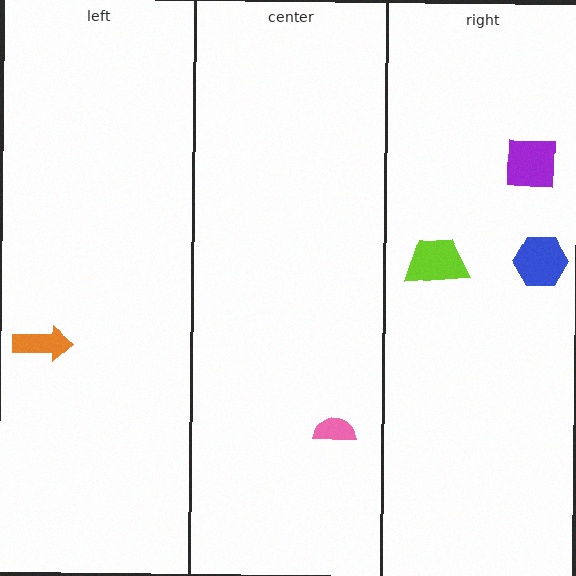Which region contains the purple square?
The right region.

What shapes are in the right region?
The purple square, the blue hexagon, the lime trapezoid.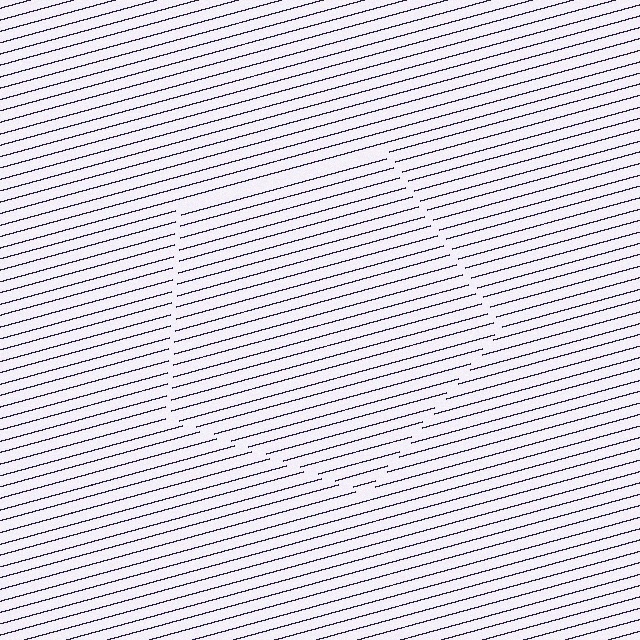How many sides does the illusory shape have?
5 sides — the line-ends trace a pentagon.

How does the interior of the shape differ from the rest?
The interior of the shape contains the same grating, shifted by half a period — the contour is defined by the phase discontinuity where line-ends from the inner and outer gratings abut.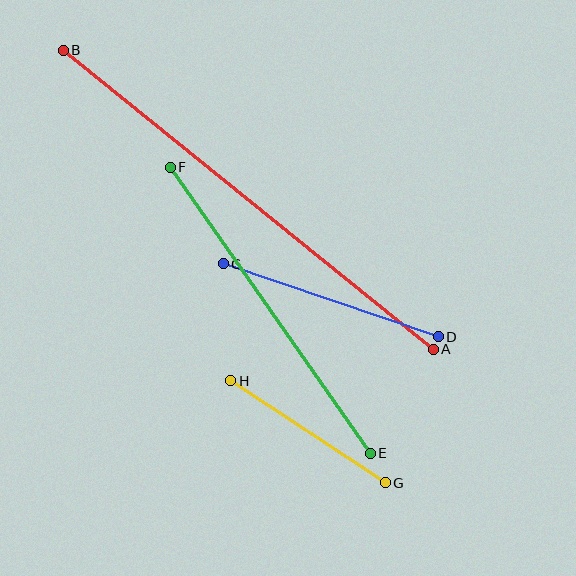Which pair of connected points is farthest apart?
Points A and B are farthest apart.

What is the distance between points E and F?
The distance is approximately 349 pixels.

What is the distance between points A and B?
The distance is approximately 476 pixels.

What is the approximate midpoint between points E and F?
The midpoint is at approximately (270, 310) pixels.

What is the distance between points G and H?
The distance is approximately 185 pixels.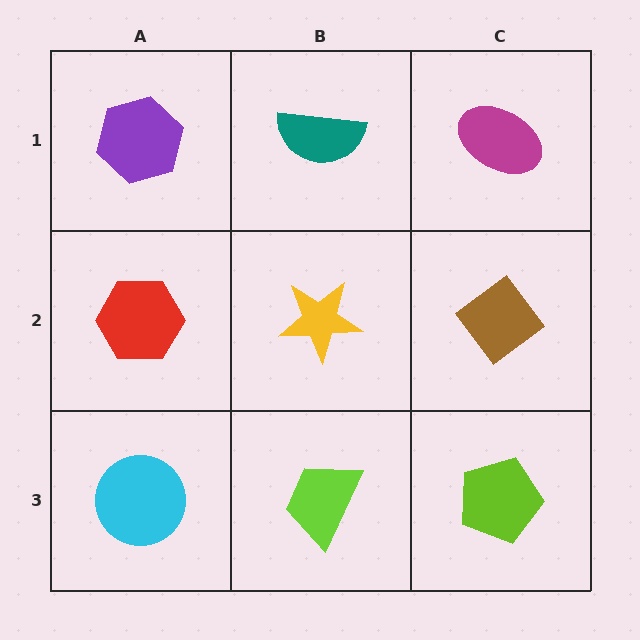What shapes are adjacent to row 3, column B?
A yellow star (row 2, column B), a cyan circle (row 3, column A), a lime pentagon (row 3, column C).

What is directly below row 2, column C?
A lime pentagon.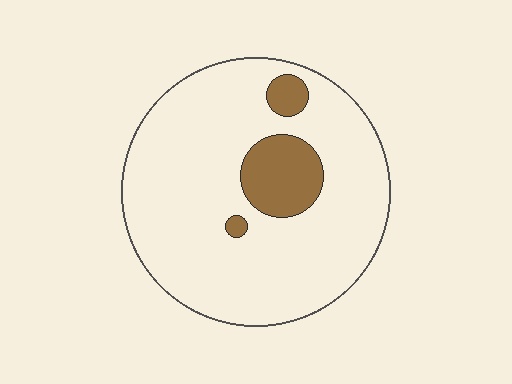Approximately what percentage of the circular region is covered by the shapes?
Approximately 15%.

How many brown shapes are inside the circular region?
3.